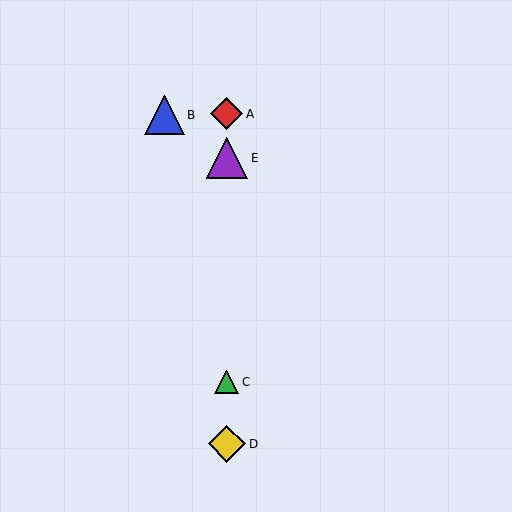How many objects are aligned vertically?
4 objects (A, C, D, E) are aligned vertically.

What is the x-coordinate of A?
Object A is at x≈227.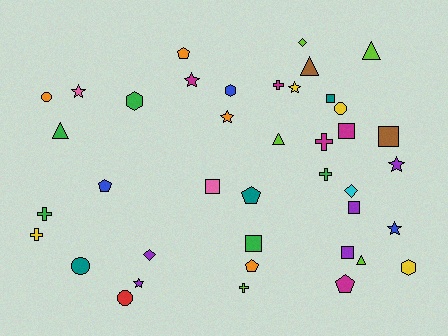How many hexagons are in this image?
There are 3 hexagons.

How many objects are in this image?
There are 40 objects.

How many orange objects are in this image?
There are 4 orange objects.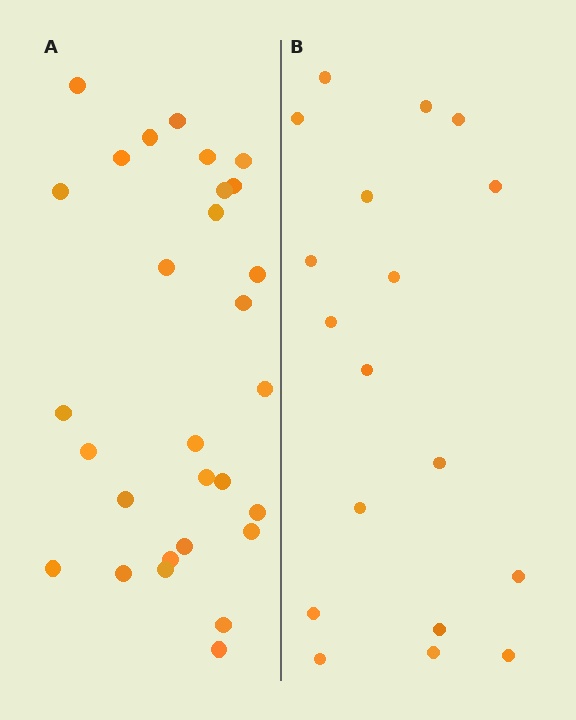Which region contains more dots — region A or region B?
Region A (the left region) has more dots.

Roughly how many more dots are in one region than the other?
Region A has roughly 12 or so more dots than region B.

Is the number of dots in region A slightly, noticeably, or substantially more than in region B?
Region A has substantially more. The ratio is roughly 1.6 to 1.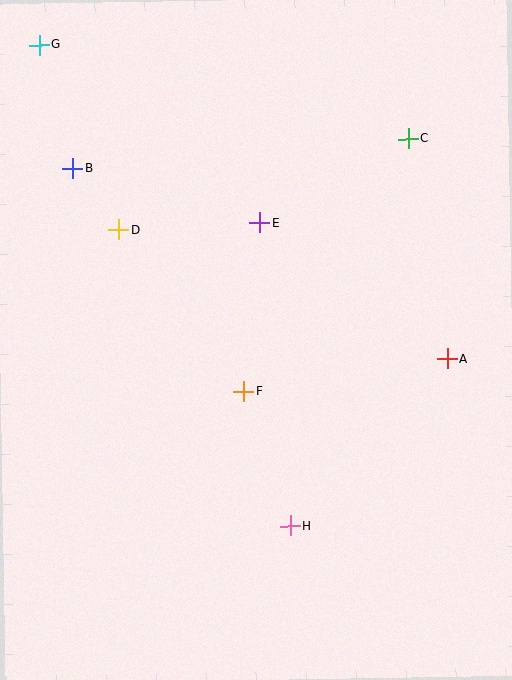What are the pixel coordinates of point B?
Point B is at (73, 168).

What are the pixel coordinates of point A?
Point A is at (447, 358).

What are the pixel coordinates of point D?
Point D is at (119, 230).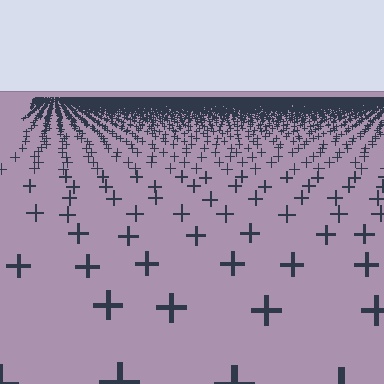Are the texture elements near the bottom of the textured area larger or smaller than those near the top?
Larger. Near the bottom, elements are closer to the viewer and appear at a bigger on-screen size.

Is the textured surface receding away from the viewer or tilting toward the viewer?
The surface is receding away from the viewer. Texture elements get smaller and denser toward the top.